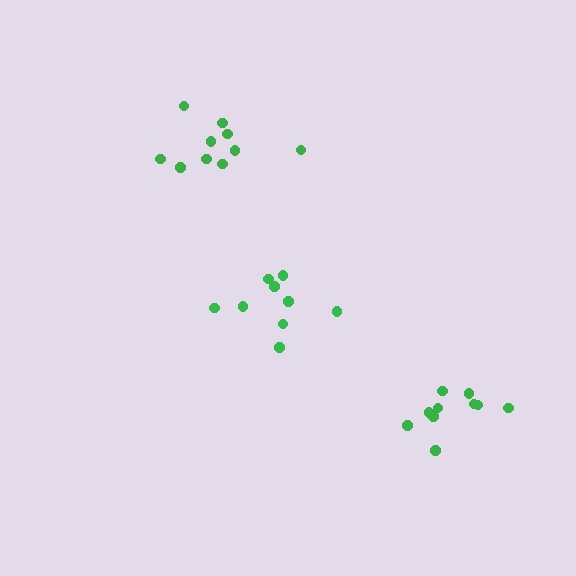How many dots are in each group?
Group 1: 9 dots, Group 2: 10 dots, Group 3: 11 dots (30 total).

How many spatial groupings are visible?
There are 3 spatial groupings.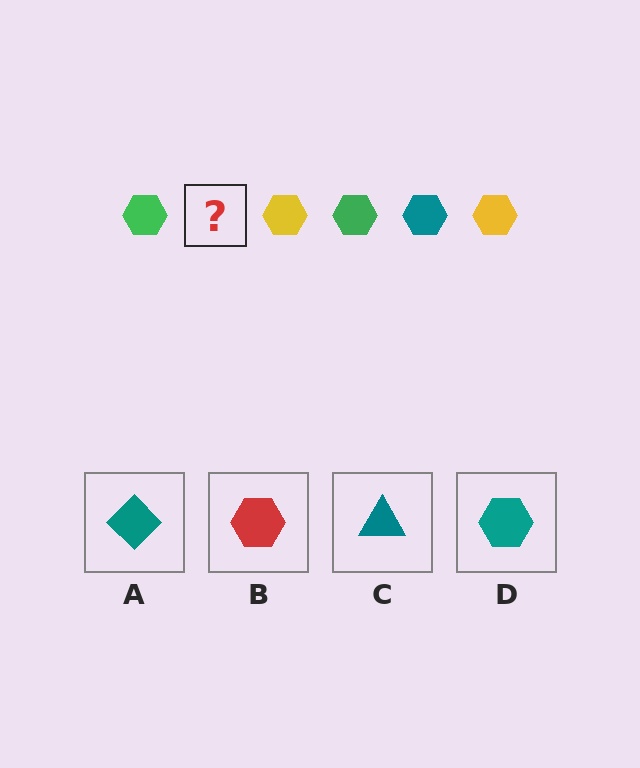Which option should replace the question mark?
Option D.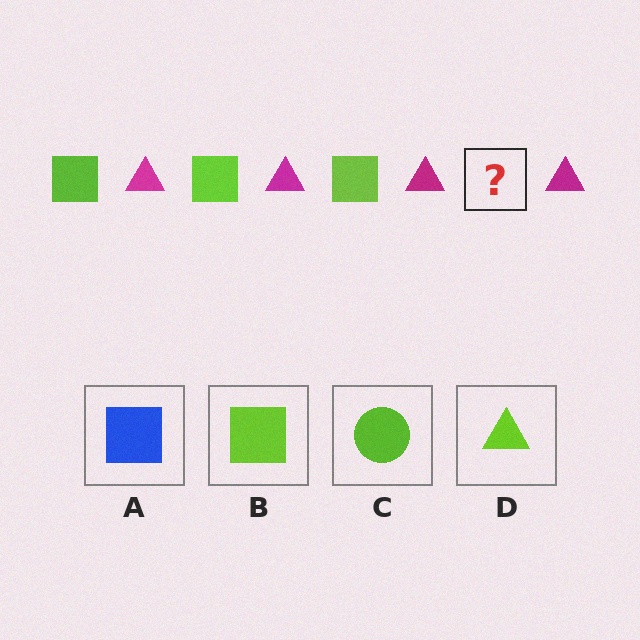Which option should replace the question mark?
Option B.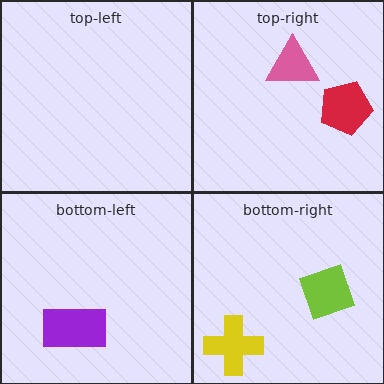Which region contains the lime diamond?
The bottom-right region.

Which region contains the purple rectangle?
The bottom-left region.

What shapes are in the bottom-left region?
The purple rectangle.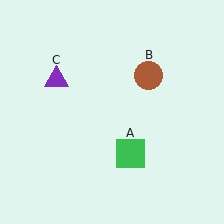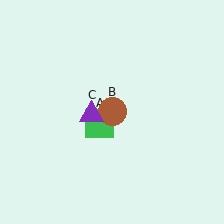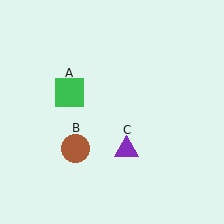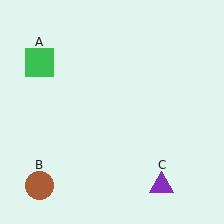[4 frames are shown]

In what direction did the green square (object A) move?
The green square (object A) moved up and to the left.